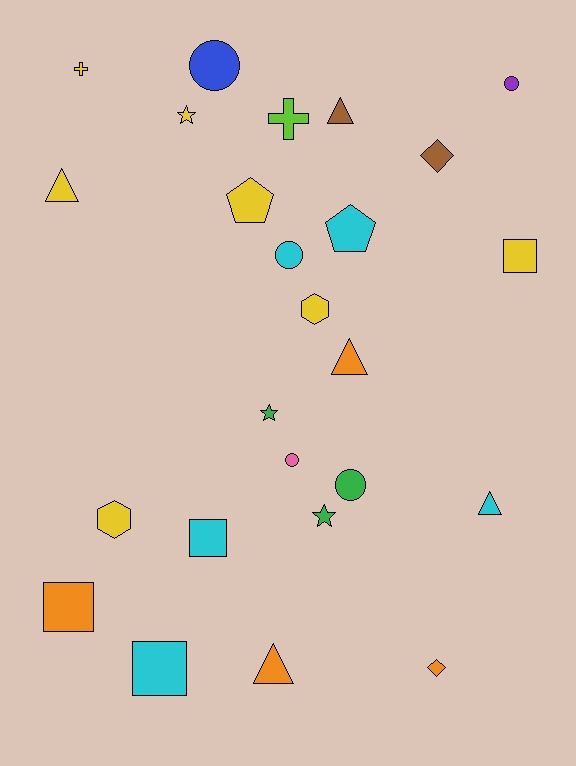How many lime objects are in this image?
There is 1 lime object.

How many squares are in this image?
There are 4 squares.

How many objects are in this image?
There are 25 objects.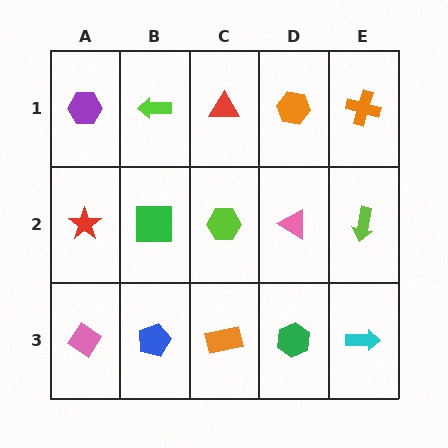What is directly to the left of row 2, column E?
A pink triangle.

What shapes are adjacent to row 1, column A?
A red star (row 2, column A), a lime arrow (row 1, column B).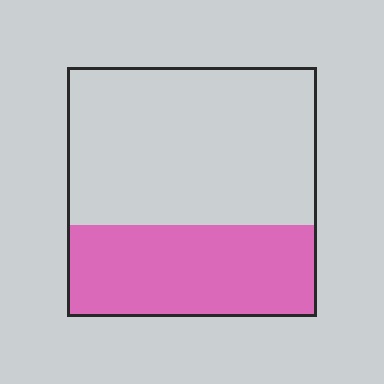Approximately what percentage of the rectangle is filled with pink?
Approximately 35%.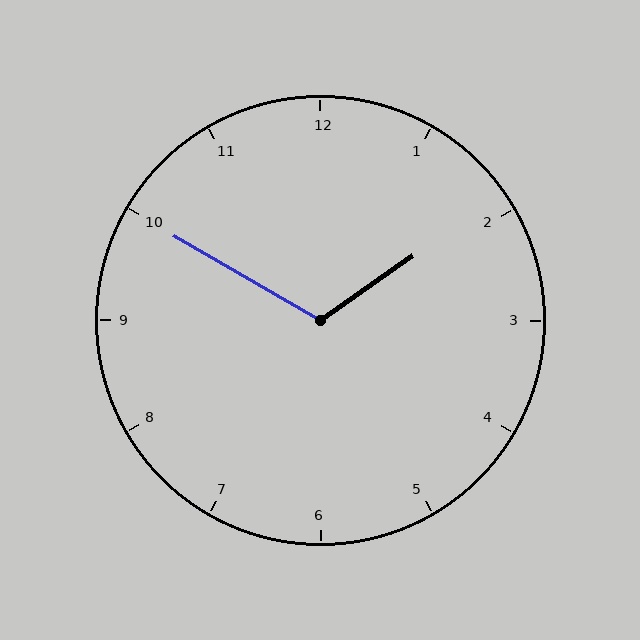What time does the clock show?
1:50.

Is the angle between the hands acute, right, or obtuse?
It is obtuse.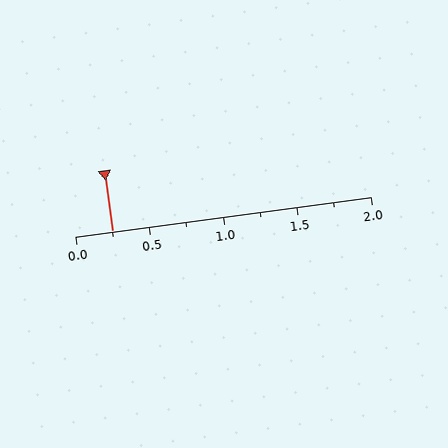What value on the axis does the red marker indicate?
The marker indicates approximately 0.25.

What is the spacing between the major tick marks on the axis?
The major ticks are spaced 0.5 apart.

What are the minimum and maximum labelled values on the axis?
The axis runs from 0.0 to 2.0.